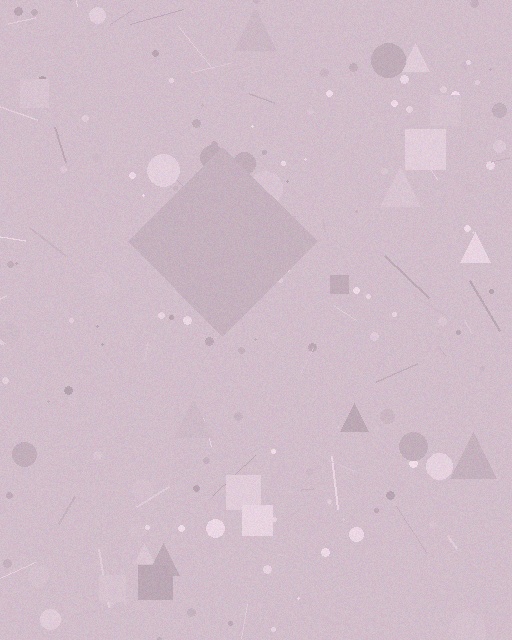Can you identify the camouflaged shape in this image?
The camouflaged shape is a diamond.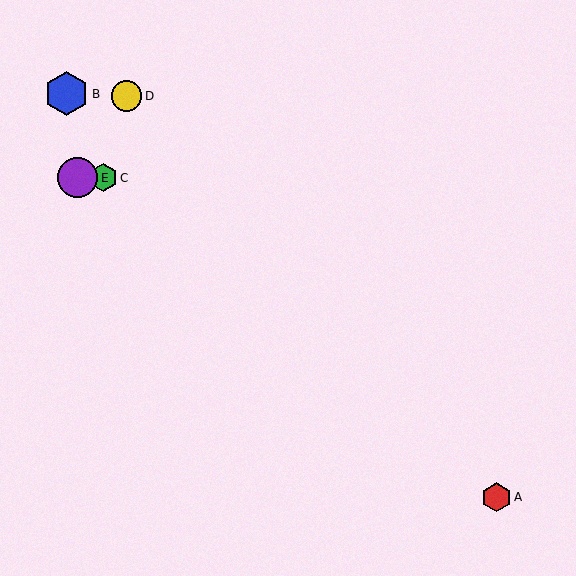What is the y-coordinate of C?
Object C is at y≈178.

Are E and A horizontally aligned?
No, E is at y≈178 and A is at y≈497.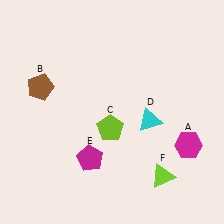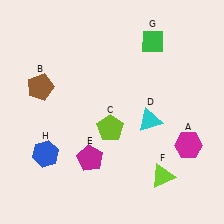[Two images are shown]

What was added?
A green diamond (G), a blue hexagon (H) were added in Image 2.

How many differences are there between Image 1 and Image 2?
There are 2 differences between the two images.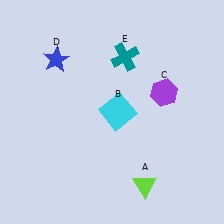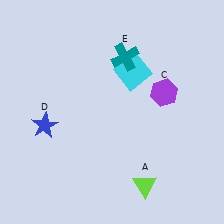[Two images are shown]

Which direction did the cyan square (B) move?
The cyan square (B) moved up.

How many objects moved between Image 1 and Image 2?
2 objects moved between the two images.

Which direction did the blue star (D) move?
The blue star (D) moved down.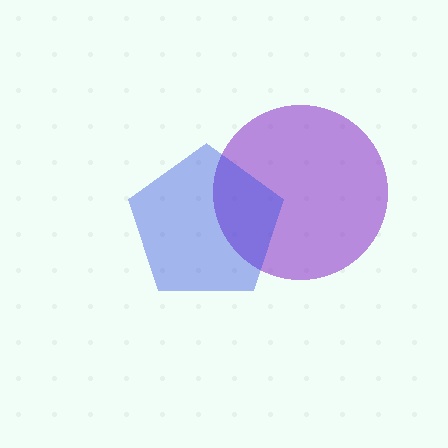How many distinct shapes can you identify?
There are 2 distinct shapes: a purple circle, a blue pentagon.